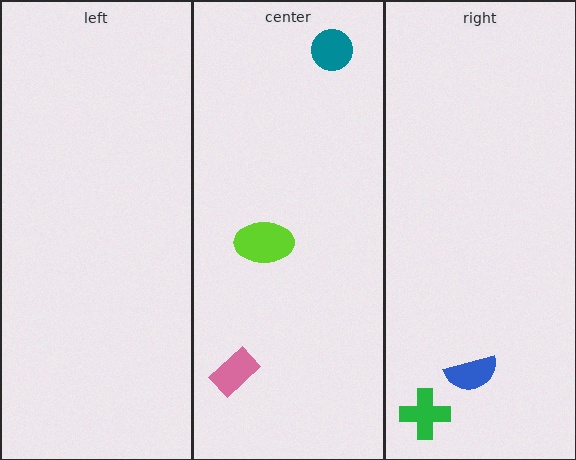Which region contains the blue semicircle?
The right region.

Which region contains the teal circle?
The center region.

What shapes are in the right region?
The blue semicircle, the green cross.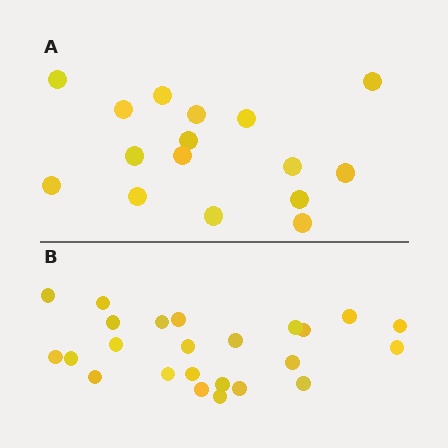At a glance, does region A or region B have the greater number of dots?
Region B (the bottom region) has more dots.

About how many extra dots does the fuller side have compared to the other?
Region B has roughly 8 or so more dots than region A.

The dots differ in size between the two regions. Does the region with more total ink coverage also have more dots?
No. Region A has more total ink coverage because its dots are larger, but region B actually contains more individual dots. Total area can be misleading — the number of items is what matters here.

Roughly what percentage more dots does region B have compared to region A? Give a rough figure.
About 50% more.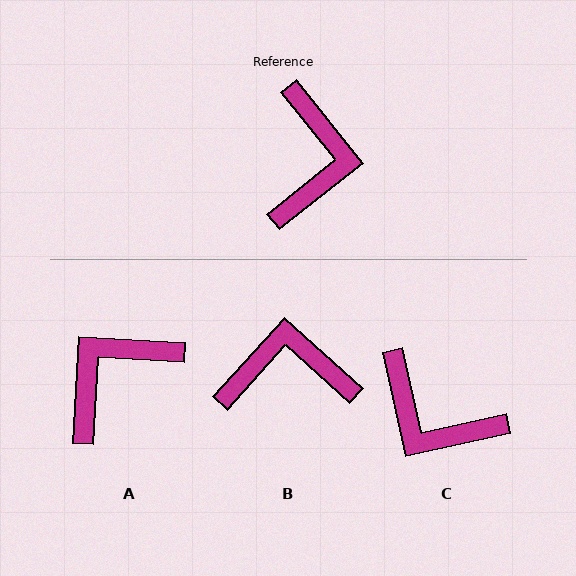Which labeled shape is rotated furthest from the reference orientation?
A, about 138 degrees away.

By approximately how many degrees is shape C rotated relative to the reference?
Approximately 116 degrees clockwise.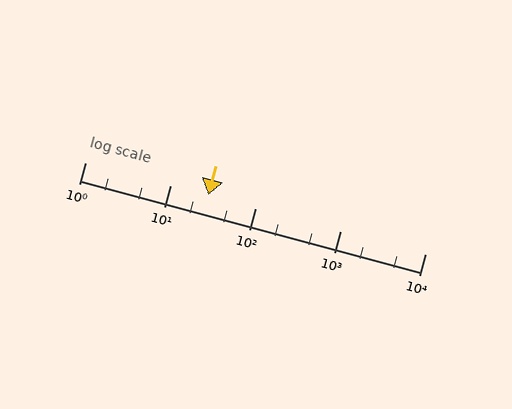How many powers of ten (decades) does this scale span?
The scale spans 4 decades, from 1 to 10000.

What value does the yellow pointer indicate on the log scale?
The pointer indicates approximately 28.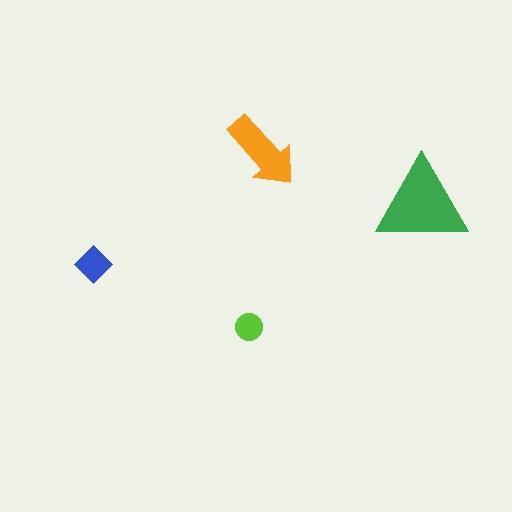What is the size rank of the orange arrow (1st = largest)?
2nd.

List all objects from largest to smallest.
The green triangle, the orange arrow, the blue diamond, the lime circle.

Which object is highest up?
The orange arrow is topmost.